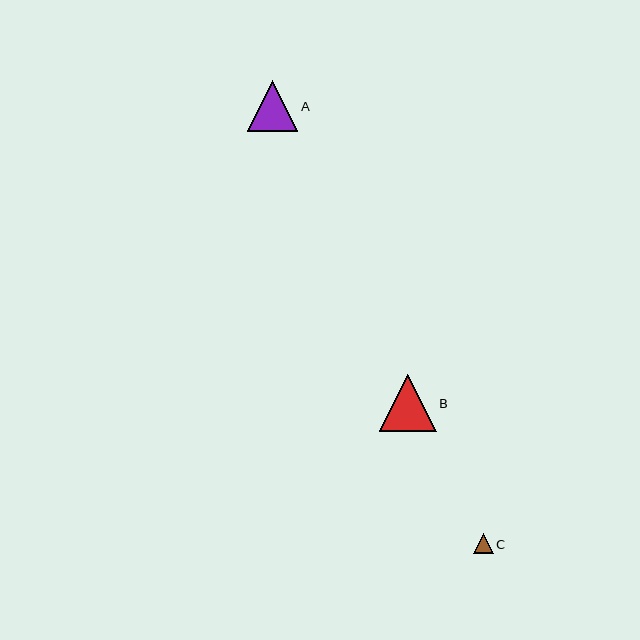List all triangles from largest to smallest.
From largest to smallest: B, A, C.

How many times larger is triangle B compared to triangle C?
Triangle B is approximately 2.8 times the size of triangle C.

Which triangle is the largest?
Triangle B is the largest with a size of approximately 57 pixels.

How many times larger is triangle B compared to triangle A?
Triangle B is approximately 1.1 times the size of triangle A.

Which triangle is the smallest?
Triangle C is the smallest with a size of approximately 20 pixels.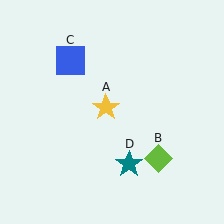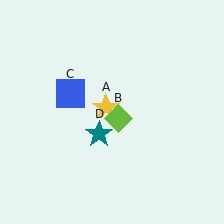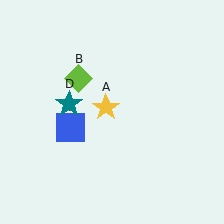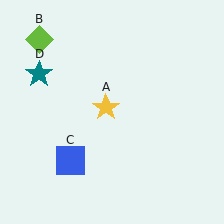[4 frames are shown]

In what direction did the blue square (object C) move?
The blue square (object C) moved down.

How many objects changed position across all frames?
3 objects changed position: lime diamond (object B), blue square (object C), teal star (object D).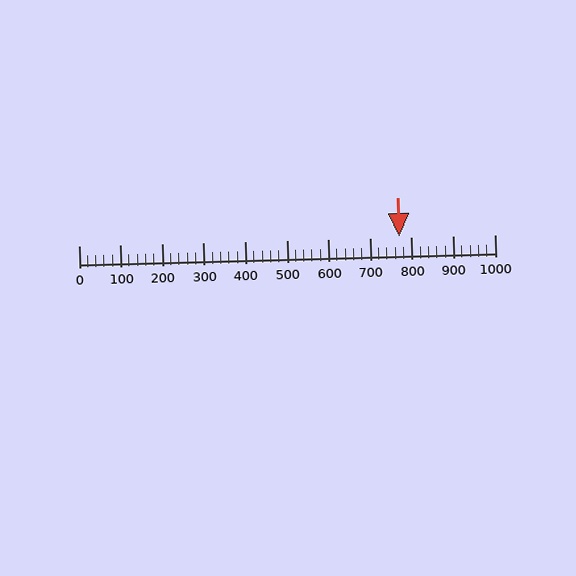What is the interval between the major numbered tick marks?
The major tick marks are spaced 100 units apart.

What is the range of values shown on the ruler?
The ruler shows values from 0 to 1000.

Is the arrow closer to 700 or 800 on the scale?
The arrow is closer to 800.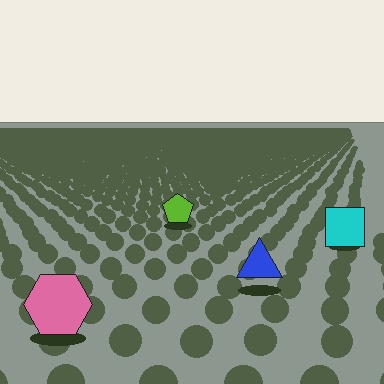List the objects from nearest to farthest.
From nearest to farthest: the pink hexagon, the blue triangle, the cyan square, the lime pentagon.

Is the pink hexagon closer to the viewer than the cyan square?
Yes. The pink hexagon is closer — you can tell from the texture gradient: the ground texture is coarser near it.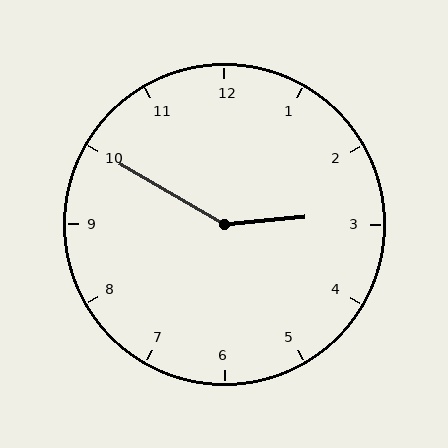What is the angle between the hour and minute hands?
Approximately 145 degrees.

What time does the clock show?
2:50.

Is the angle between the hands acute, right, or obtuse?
It is obtuse.